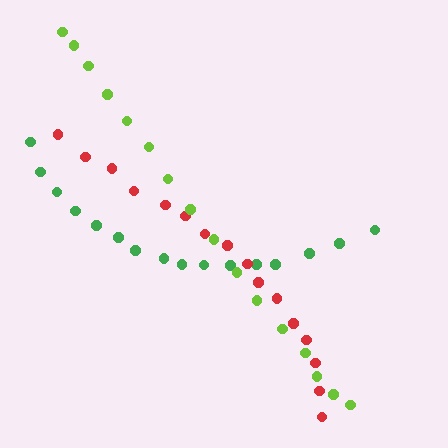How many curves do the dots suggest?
There are 3 distinct paths.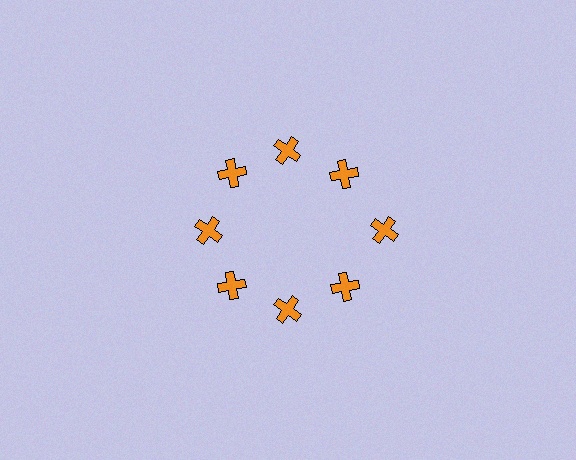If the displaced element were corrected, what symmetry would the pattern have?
It would have 8-fold rotational symmetry — the pattern would map onto itself every 45 degrees.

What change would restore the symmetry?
The symmetry would be restored by moving it inward, back onto the ring so that all 8 crosses sit at equal angles and equal distance from the center.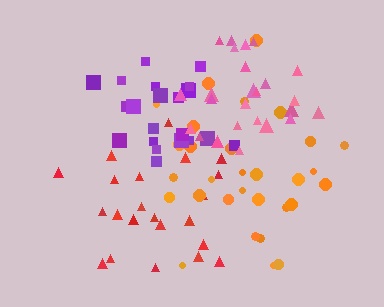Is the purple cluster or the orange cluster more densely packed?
Purple.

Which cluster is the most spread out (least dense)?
Orange.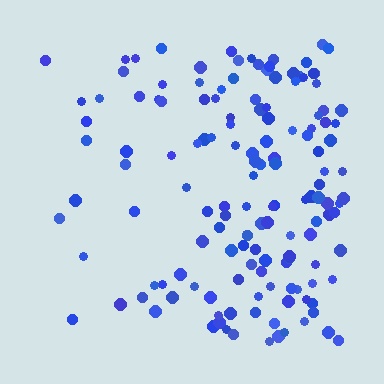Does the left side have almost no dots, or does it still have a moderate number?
Still a moderate number, just noticeably fewer than the right.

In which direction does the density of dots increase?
From left to right, with the right side densest.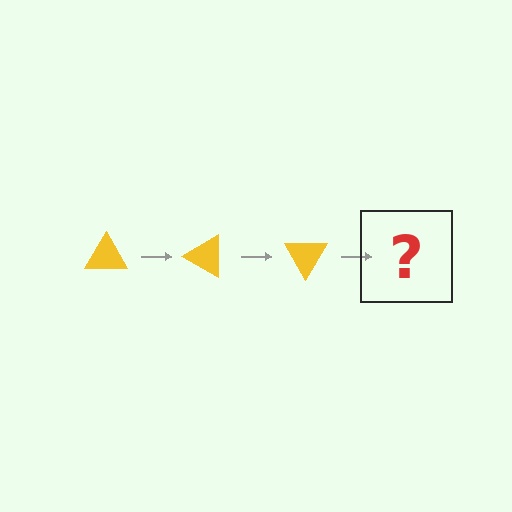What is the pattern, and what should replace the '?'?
The pattern is that the triangle rotates 30 degrees each step. The '?' should be a yellow triangle rotated 90 degrees.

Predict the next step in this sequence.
The next step is a yellow triangle rotated 90 degrees.